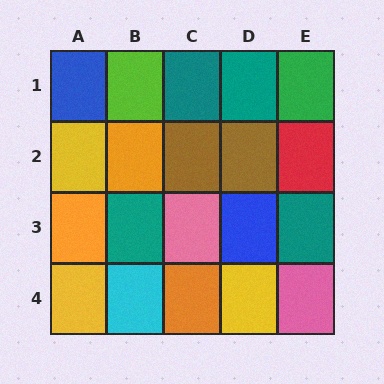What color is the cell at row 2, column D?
Brown.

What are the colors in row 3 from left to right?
Orange, teal, pink, blue, teal.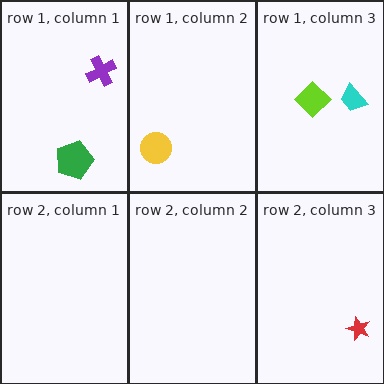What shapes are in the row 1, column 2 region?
The yellow circle.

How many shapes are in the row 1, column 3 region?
2.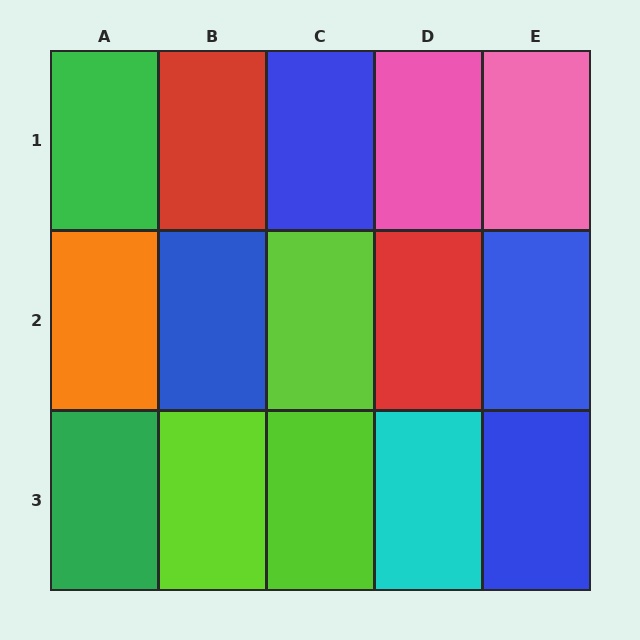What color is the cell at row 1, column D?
Pink.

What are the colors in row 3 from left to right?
Green, lime, lime, cyan, blue.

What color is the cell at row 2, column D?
Red.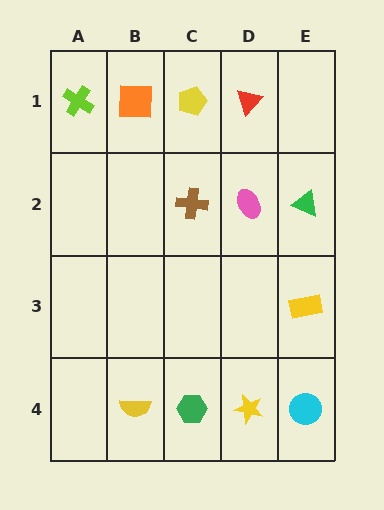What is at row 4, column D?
A yellow star.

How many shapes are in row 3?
1 shape.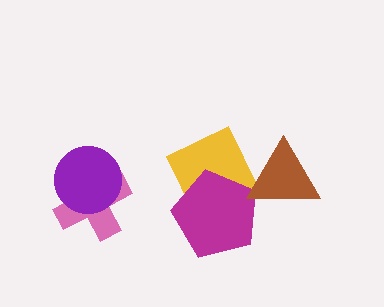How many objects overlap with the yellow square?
1 object overlaps with the yellow square.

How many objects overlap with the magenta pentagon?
2 objects overlap with the magenta pentagon.